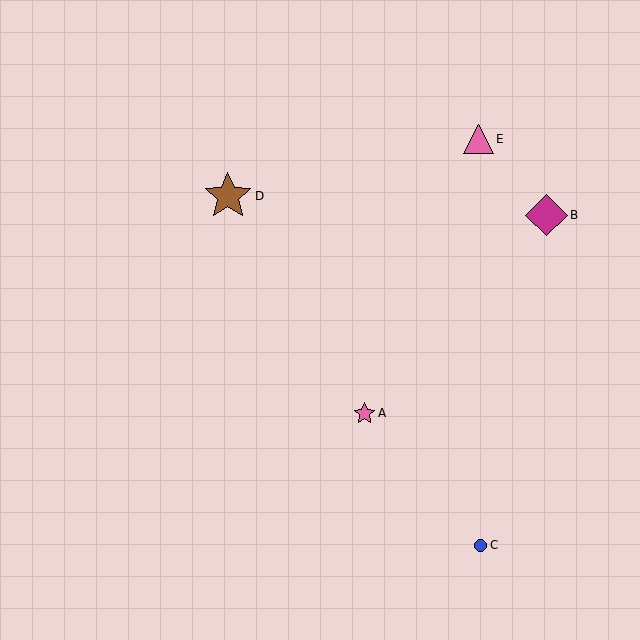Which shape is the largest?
The brown star (labeled D) is the largest.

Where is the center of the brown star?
The center of the brown star is at (228, 196).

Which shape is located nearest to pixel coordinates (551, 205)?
The magenta diamond (labeled B) at (547, 215) is nearest to that location.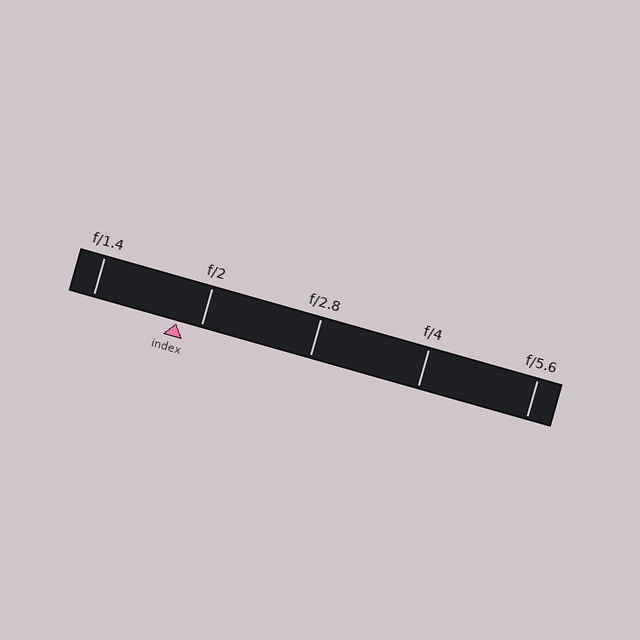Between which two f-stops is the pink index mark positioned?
The index mark is between f/1.4 and f/2.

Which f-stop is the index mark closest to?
The index mark is closest to f/2.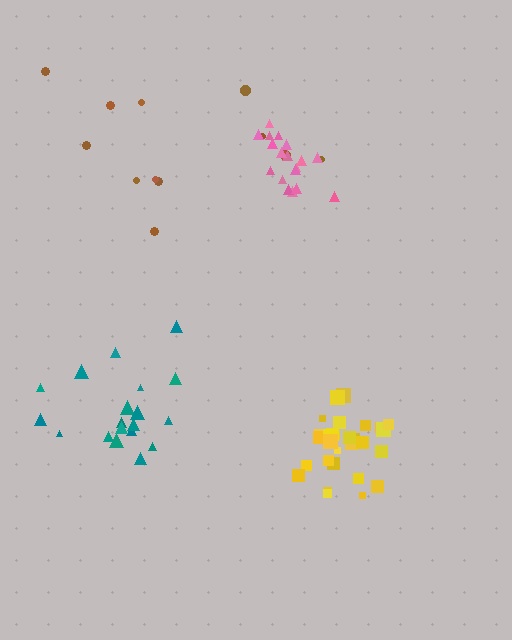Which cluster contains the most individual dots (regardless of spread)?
Yellow (30).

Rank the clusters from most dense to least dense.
pink, yellow, teal, brown.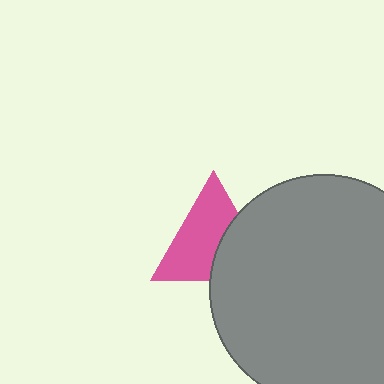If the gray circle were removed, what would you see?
You would see the complete pink triangle.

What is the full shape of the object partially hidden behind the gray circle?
The partially hidden object is a pink triangle.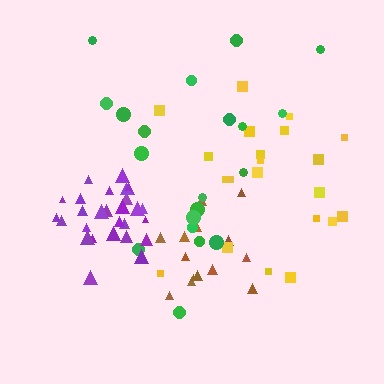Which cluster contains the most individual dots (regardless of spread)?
Purple (28).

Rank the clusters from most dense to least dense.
purple, brown, yellow, green.